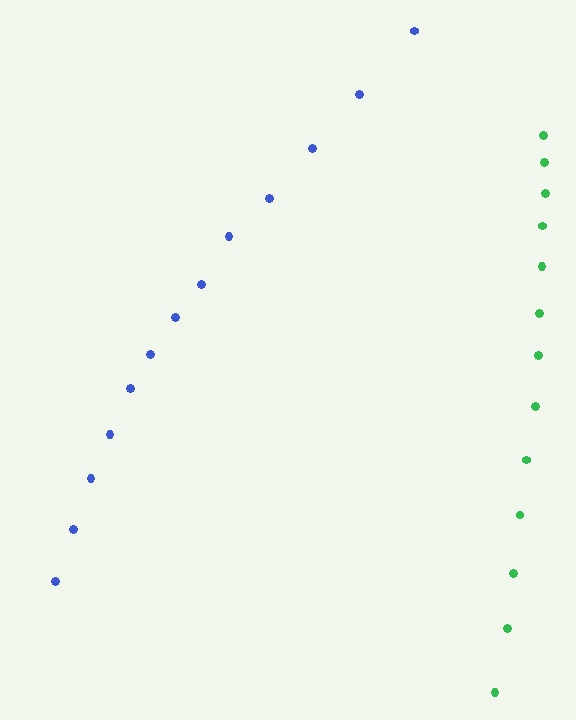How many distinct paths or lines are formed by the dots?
There are 2 distinct paths.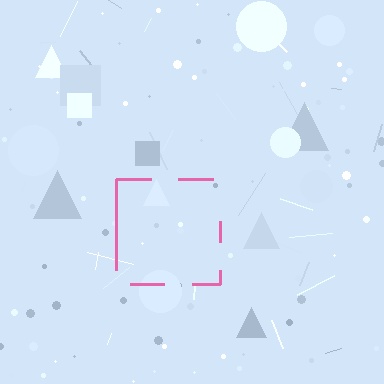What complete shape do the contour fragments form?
The contour fragments form a square.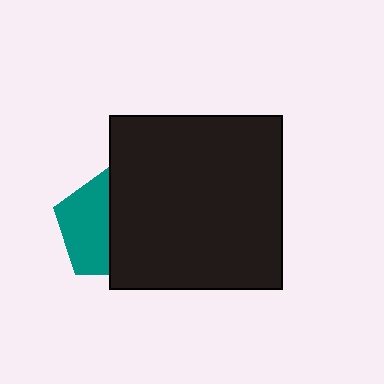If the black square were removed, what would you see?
You would see the complete teal pentagon.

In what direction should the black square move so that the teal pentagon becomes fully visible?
The black square should move right. That is the shortest direction to clear the overlap and leave the teal pentagon fully visible.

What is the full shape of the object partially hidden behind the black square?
The partially hidden object is a teal pentagon.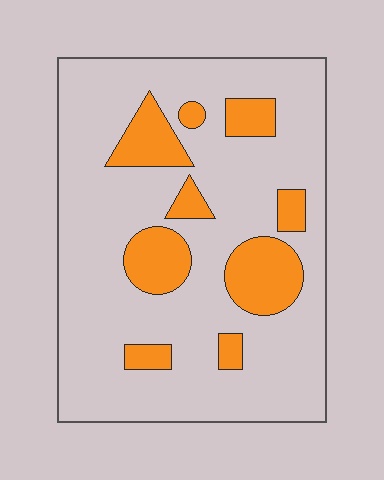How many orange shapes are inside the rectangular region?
9.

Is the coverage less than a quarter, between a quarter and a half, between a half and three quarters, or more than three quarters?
Less than a quarter.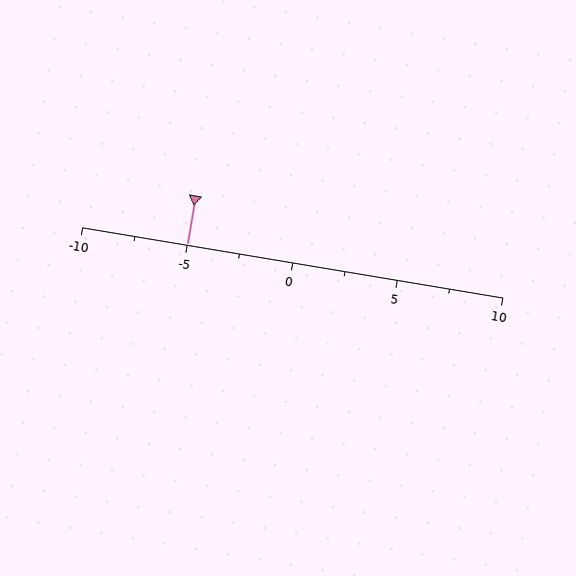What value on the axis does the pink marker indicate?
The marker indicates approximately -5.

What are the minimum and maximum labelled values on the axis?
The axis runs from -10 to 10.